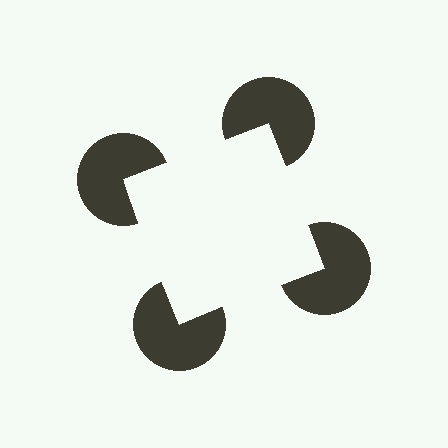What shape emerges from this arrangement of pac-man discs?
An illusory square — its edges are inferred from the aligned wedge cuts in the pac-man discs, not physically drawn.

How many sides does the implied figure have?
4 sides.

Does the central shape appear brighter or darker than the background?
It typically appears slightly brighter than the background, even though no actual brightness change is drawn.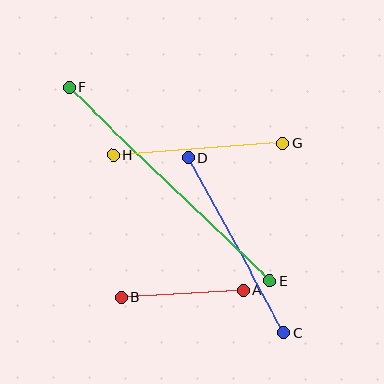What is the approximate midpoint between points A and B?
The midpoint is at approximately (183, 294) pixels.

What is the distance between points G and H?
The distance is approximately 170 pixels.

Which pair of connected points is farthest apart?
Points E and F are farthest apart.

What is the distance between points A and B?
The distance is approximately 123 pixels.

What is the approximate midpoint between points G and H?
The midpoint is at approximately (198, 149) pixels.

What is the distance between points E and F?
The distance is approximately 279 pixels.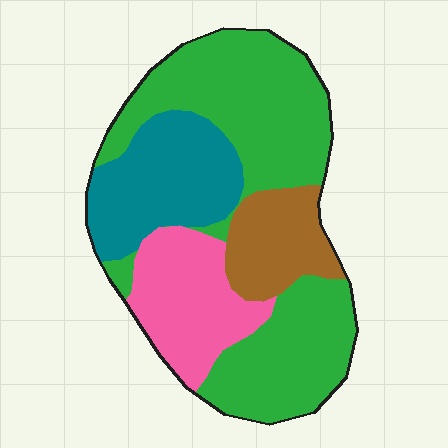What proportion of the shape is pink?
Pink covers about 20% of the shape.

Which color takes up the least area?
Brown, at roughly 15%.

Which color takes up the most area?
Green, at roughly 50%.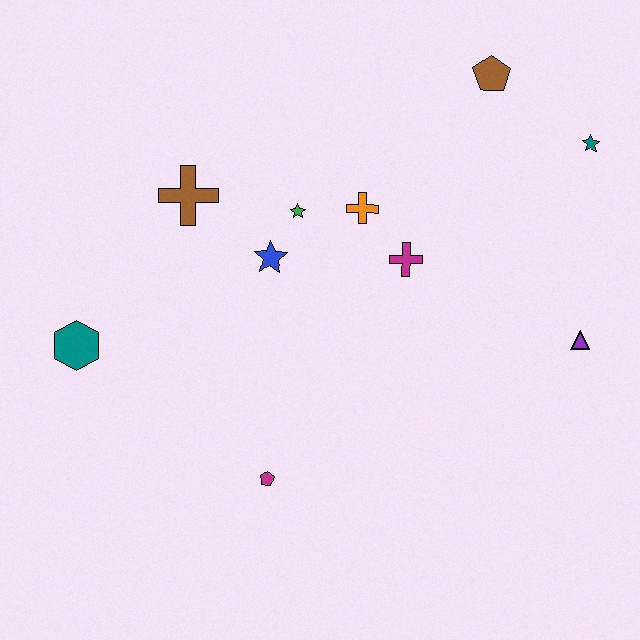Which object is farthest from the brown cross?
The purple triangle is farthest from the brown cross.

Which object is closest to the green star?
The blue star is closest to the green star.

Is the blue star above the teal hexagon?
Yes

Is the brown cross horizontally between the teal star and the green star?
No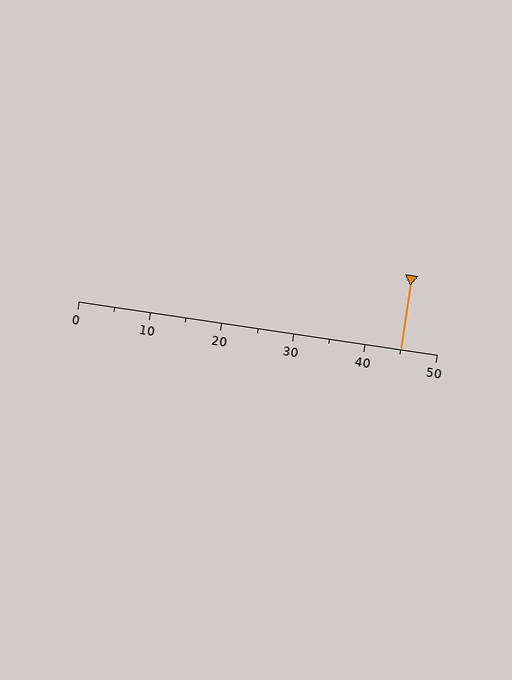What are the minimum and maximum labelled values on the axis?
The axis runs from 0 to 50.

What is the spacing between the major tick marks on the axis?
The major ticks are spaced 10 apart.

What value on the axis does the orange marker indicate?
The marker indicates approximately 45.